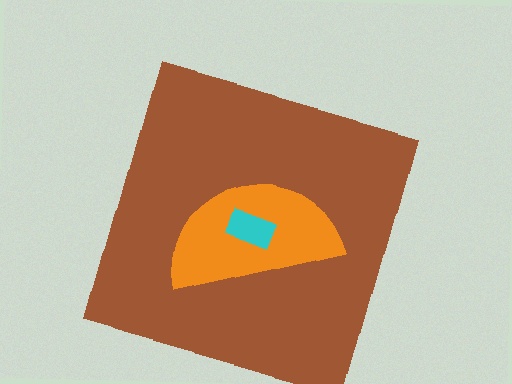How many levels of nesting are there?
3.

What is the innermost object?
The cyan rectangle.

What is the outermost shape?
The brown square.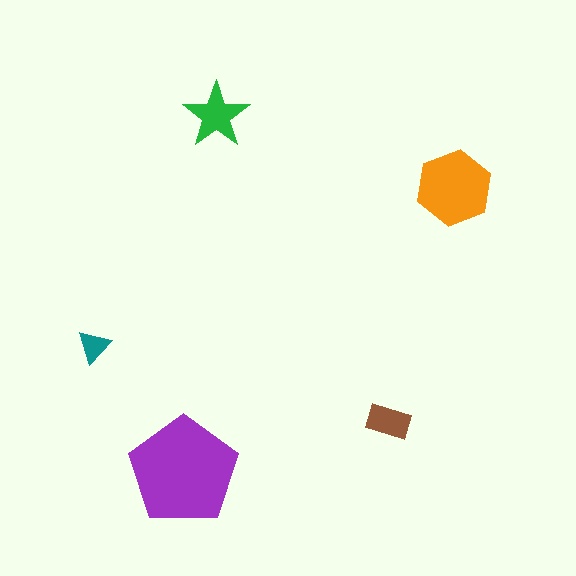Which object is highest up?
The green star is topmost.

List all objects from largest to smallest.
The purple pentagon, the orange hexagon, the green star, the brown rectangle, the teal triangle.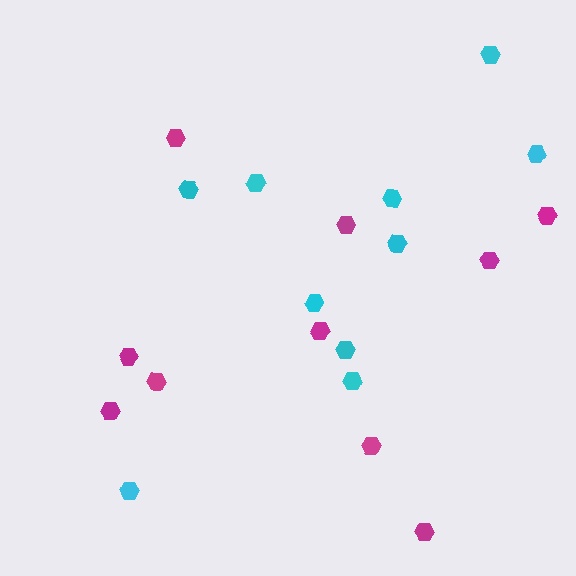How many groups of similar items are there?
There are 2 groups: one group of magenta hexagons (10) and one group of cyan hexagons (10).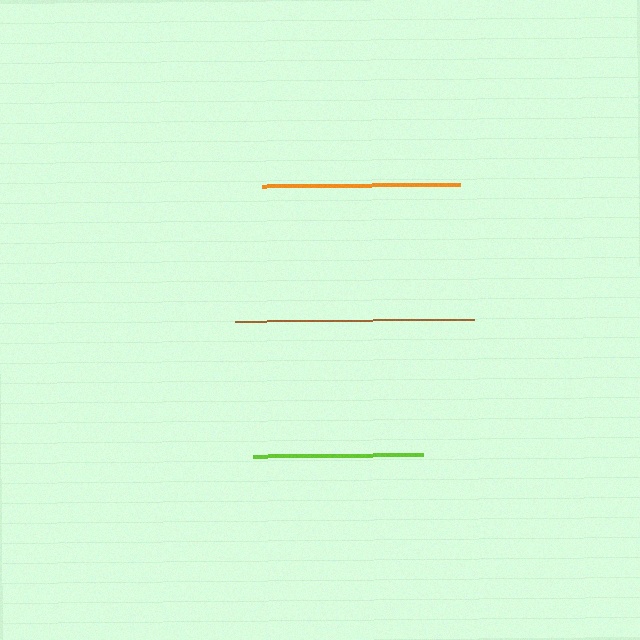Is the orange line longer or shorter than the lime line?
The orange line is longer than the lime line.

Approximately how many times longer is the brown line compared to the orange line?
The brown line is approximately 1.2 times the length of the orange line.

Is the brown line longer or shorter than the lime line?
The brown line is longer than the lime line.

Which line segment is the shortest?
The lime line is the shortest at approximately 170 pixels.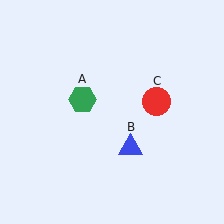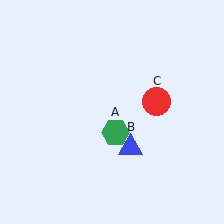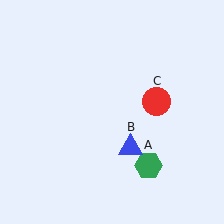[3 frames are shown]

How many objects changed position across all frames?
1 object changed position: green hexagon (object A).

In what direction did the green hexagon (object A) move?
The green hexagon (object A) moved down and to the right.